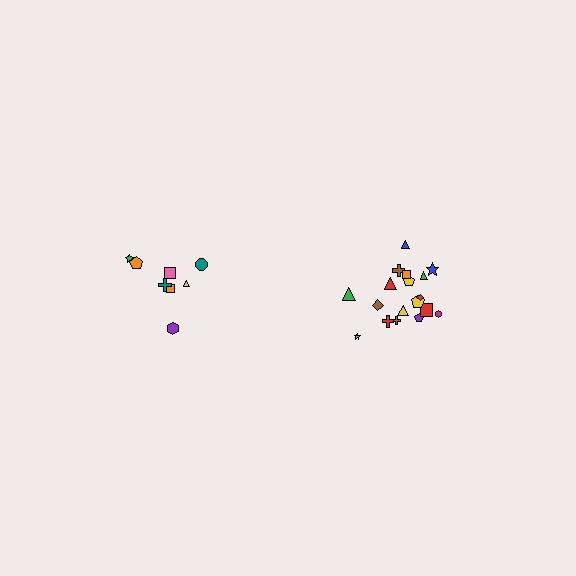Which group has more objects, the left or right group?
The right group.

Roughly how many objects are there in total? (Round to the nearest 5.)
Roughly 25 objects in total.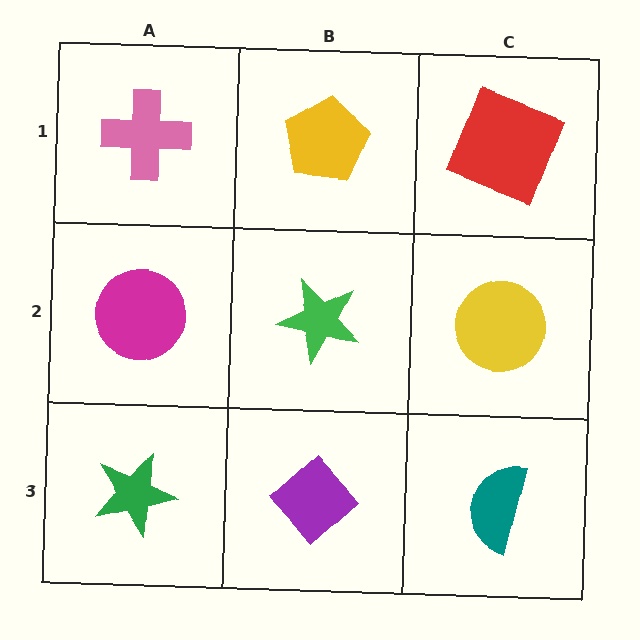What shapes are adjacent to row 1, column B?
A green star (row 2, column B), a pink cross (row 1, column A), a red square (row 1, column C).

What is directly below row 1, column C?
A yellow circle.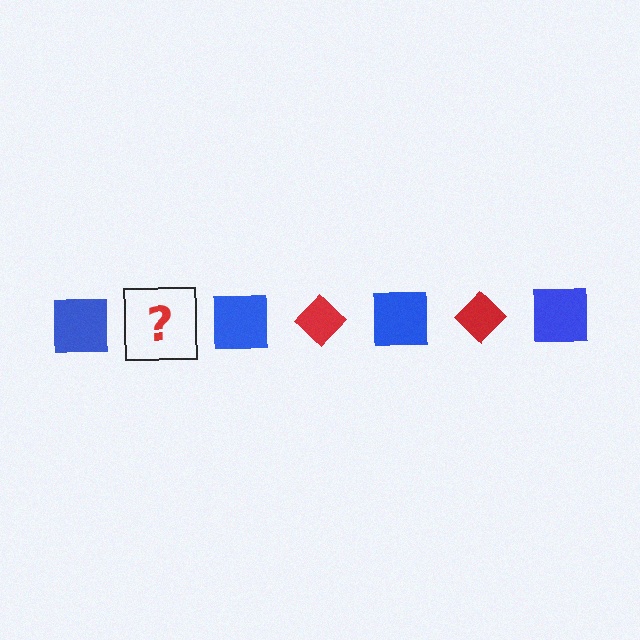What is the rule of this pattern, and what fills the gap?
The rule is that the pattern alternates between blue square and red diamond. The gap should be filled with a red diamond.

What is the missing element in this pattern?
The missing element is a red diamond.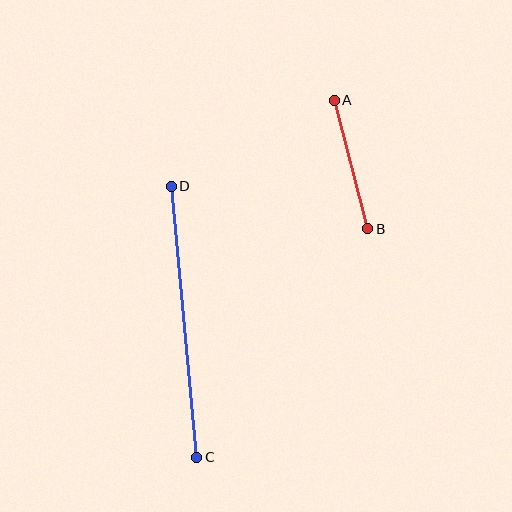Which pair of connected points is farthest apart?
Points C and D are farthest apart.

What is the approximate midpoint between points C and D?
The midpoint is at approximately (184, 322) pixels.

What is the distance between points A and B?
The distance is approximately 133 pixels.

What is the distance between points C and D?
The distance is approximately 272 pixels.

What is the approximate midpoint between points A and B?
The midpoint is at approximately (351, 164) pixels.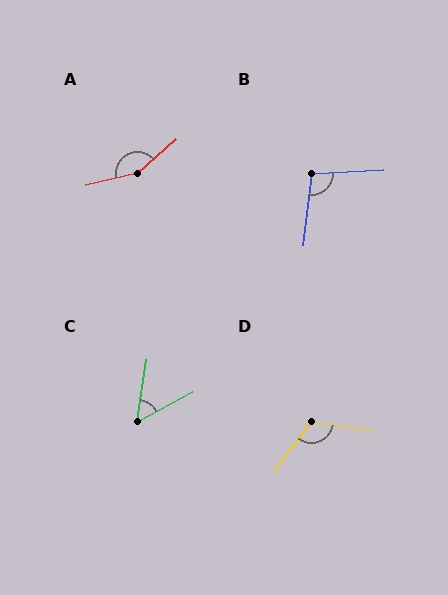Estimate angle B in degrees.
Approximately 99 degrees.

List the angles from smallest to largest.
C (54°), B (99°), D (118°), A (151°).